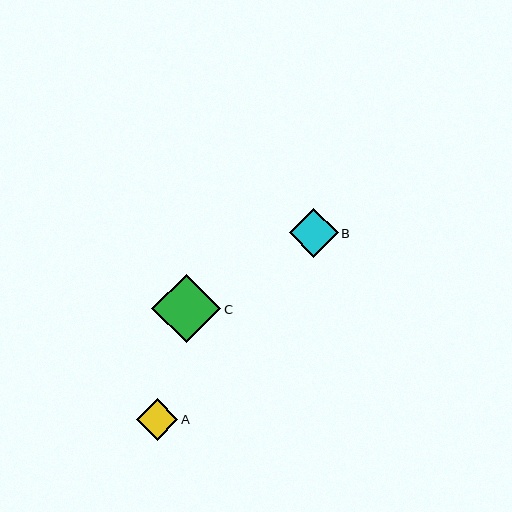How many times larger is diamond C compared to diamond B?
Diamond C is approximately 1.4 times the size of diamond B.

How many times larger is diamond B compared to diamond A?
Diamond B is approximately 1.2 times the size of diamond A.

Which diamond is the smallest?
Diamond A is the smallest with a size of approximately 42 pixels.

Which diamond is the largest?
Diamond C is the largest with a size of approximately 69 pixels.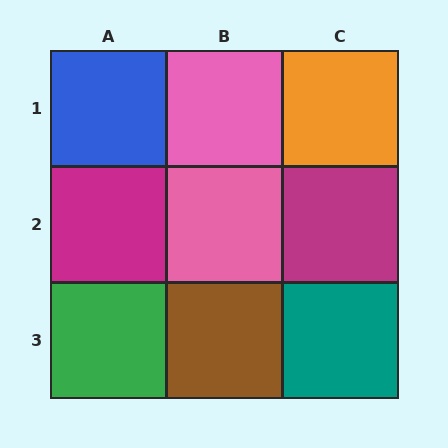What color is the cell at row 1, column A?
Blue.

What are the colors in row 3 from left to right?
Green, brown, teal.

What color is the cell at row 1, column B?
Pink.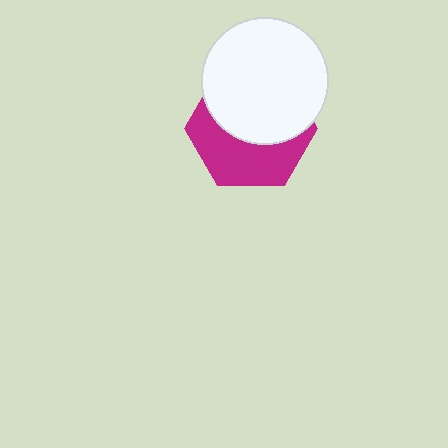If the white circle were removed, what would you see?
You would see the complete magenta hexagon.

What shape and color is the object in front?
The object in front is a white circle.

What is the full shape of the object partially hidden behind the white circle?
The partially hidden object is a magenta hexagon.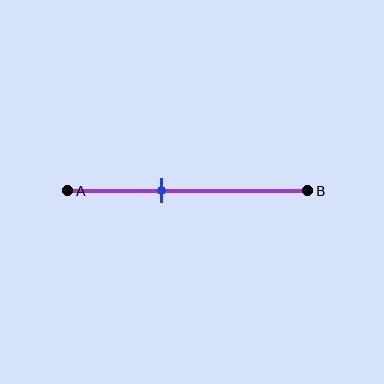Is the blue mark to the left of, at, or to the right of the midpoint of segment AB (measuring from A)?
The blue mark is to the left of the midpoint of segment AB.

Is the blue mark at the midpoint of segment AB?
No, the mark is at about 40% from A, not at the 50% midpoint.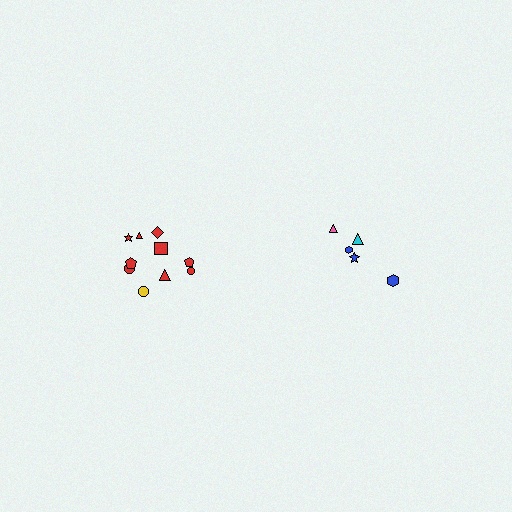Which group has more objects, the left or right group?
The left group.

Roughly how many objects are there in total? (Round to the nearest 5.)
Roughly 15 objects in total.